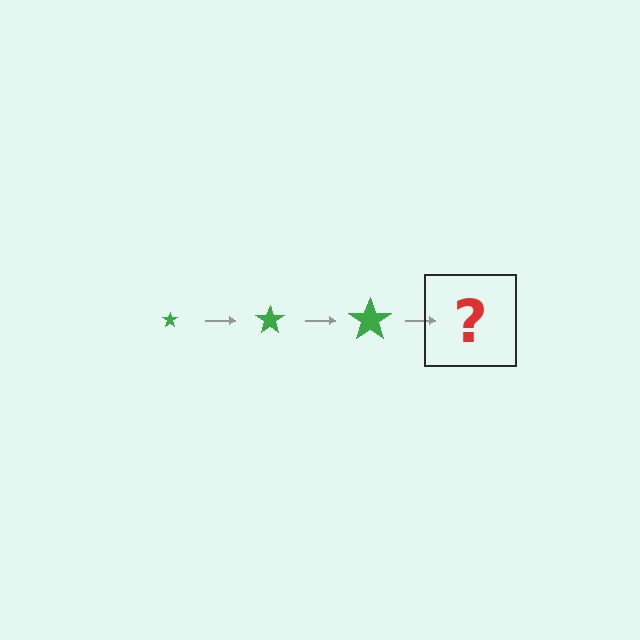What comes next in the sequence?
The next element should be a green star, larger than the previous one.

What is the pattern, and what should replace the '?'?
The pattern is that the star gets progressively larger each step. The '?' should be a green star, larger than the previous one.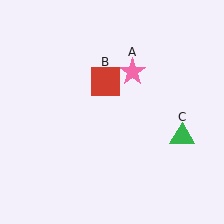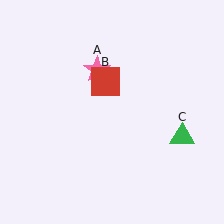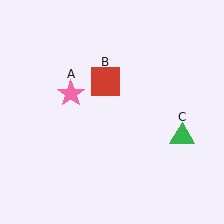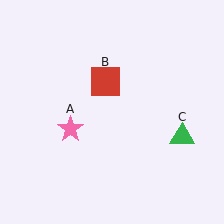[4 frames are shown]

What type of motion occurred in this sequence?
The pink star (object A) rotated counterclockwise around the center of the scene.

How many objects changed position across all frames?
1 object changed position: pink star (object A).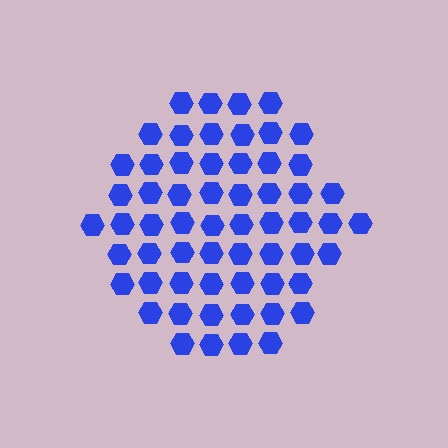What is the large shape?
The large shape is a hexagon.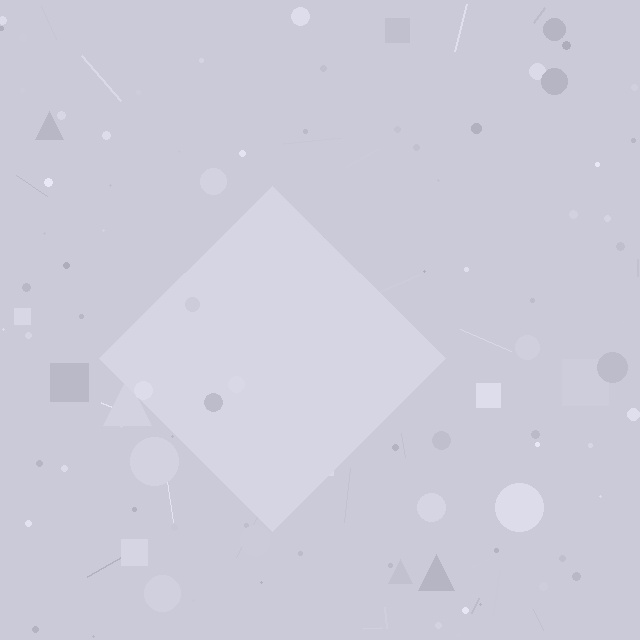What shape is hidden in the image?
A diamond is hidden in the image.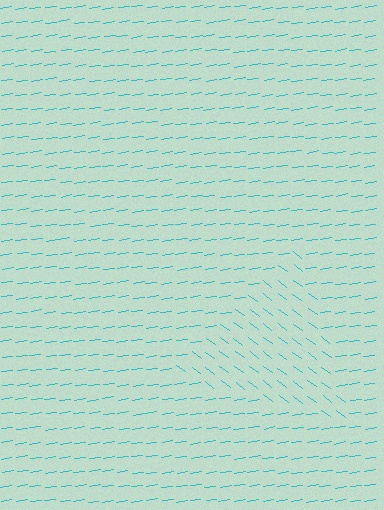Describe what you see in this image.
The image is filled with small cyan line segments. A triangle region in the image has lines oriented differently from the surrounding lines, creating a visible texture boundary.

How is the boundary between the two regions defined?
The boundary is defined purely by a change in line orientation (approximately 45 degrees difference). All lines are the same color and thickness.